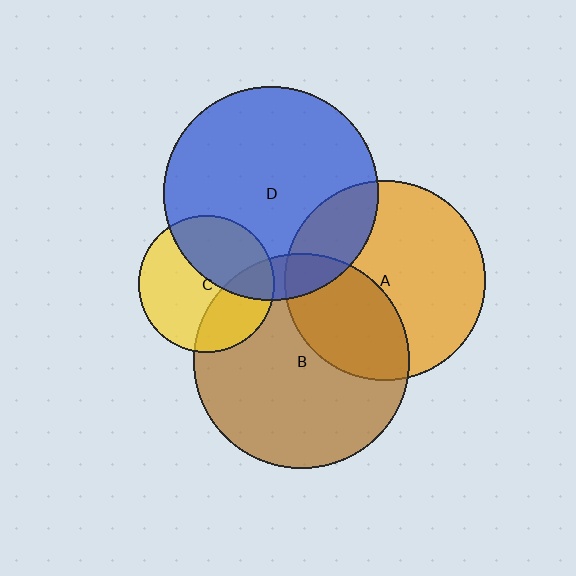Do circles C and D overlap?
Yes.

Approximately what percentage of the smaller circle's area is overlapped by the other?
Approximately 40%.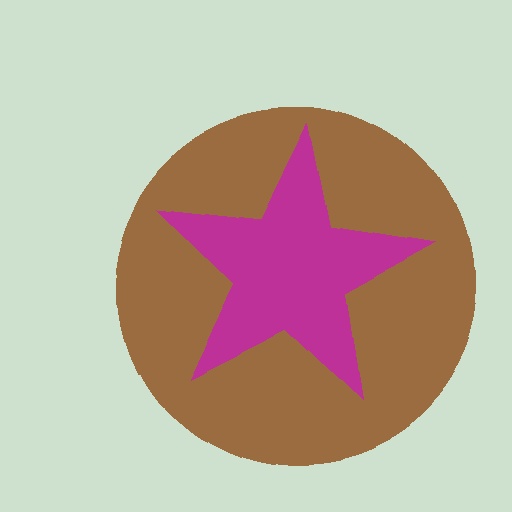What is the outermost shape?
The brown circle.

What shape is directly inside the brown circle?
The magenta star.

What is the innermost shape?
The magenta star.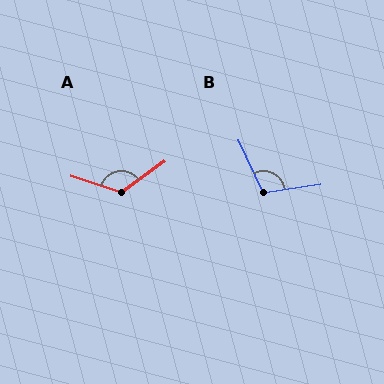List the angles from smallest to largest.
B (106°), A (125°).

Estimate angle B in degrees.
Approximately 106 degrees.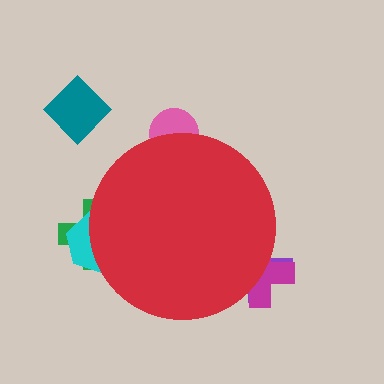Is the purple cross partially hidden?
Yes, the purple cross is partially hidden behind the red circle.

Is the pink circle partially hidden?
Yes, the pink circle is partially hidden behind the red circle.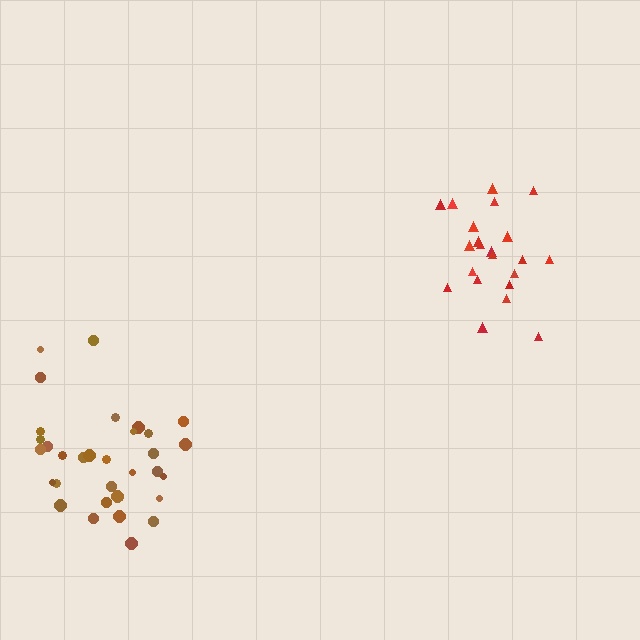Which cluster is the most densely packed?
Red.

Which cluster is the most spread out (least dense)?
Brown.